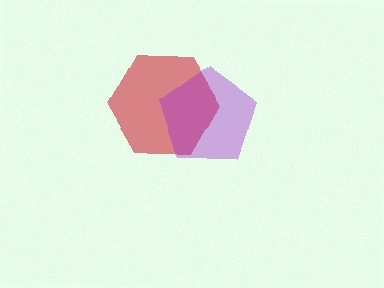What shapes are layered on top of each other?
The layered shapes are: a red hexagon, a purple pentagon.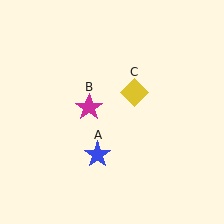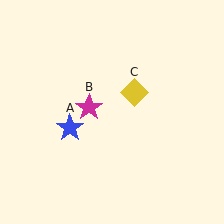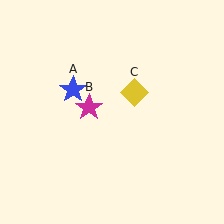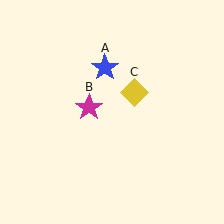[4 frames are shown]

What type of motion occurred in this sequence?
The blue star (object A) rotated clockwise around the center of the scene.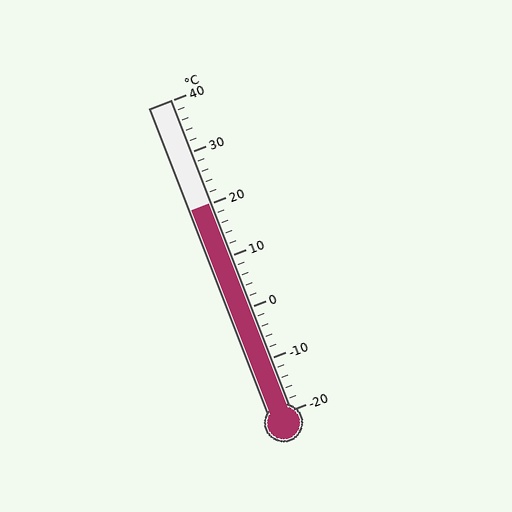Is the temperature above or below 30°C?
The temperature is below 30°C.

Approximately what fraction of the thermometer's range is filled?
The thermometer is filled to approximately 65% of its range.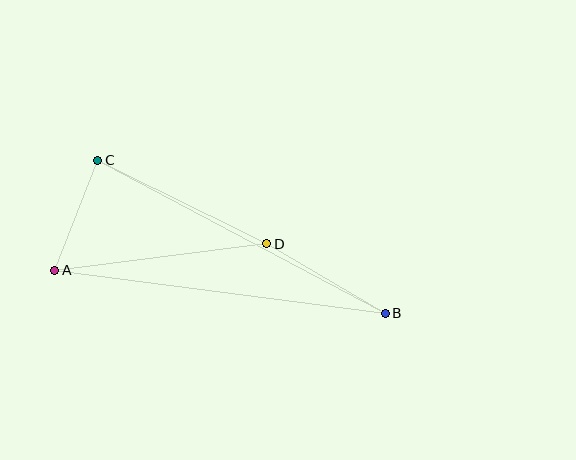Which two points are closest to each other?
Points A and C are closest to each other.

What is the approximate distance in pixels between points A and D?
The distance between A and D is approximately 214 pixels.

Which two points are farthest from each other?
Points A and B are farthest from each other.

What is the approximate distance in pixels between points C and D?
The distance between C and D is approximately 189 pixels.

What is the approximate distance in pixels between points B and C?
The distance between B and C is approximately 326 pixels.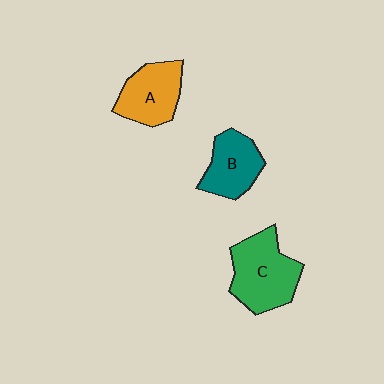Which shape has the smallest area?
Shape B (teal).